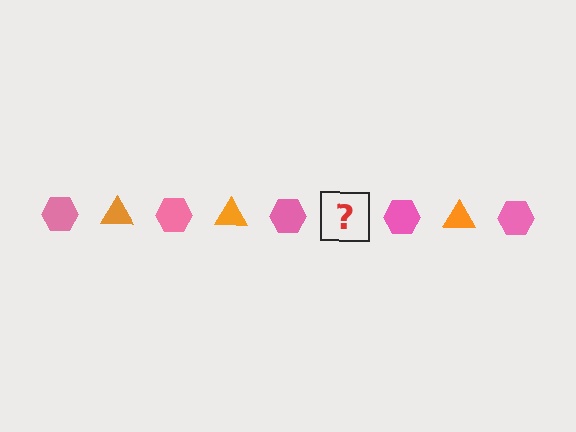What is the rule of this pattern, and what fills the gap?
The rule is that the pattern alternates between pink hexagon and orange triangle. The gap should be filled with an orange triangle.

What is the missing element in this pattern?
The missing element is an orange triangle.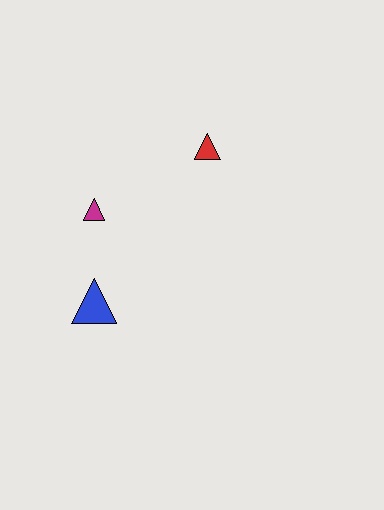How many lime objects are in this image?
There are no lime objects.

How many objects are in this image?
There are 3 objects.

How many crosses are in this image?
There are no crosses.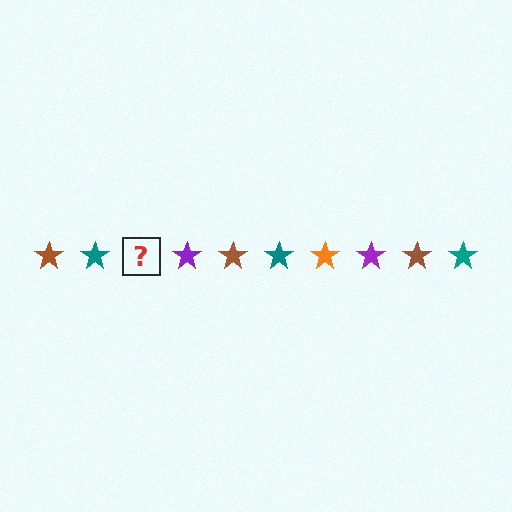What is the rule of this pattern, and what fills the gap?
The rule is that the pattern cycles through brown, teal, orange, purple stars. The gap should be filled with an orange star.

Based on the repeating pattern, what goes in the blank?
The blank should be an orange star.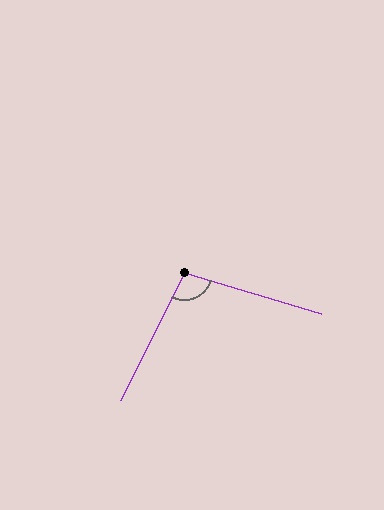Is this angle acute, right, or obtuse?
It is obtuse.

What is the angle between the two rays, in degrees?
Approximately 100 degrees.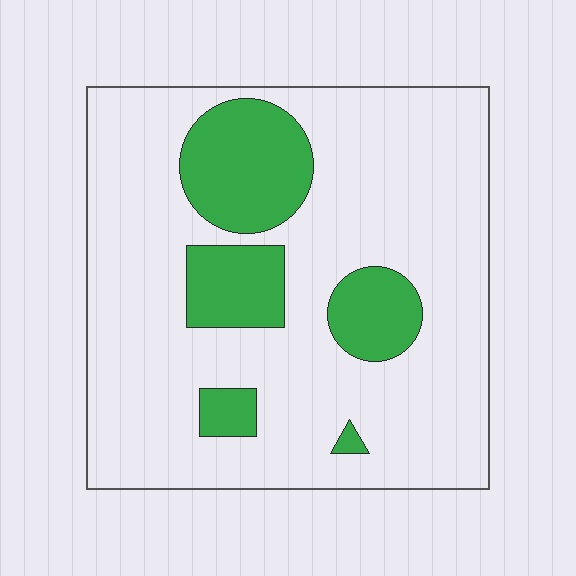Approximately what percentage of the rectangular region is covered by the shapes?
Approximately 20%.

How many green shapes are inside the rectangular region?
5.